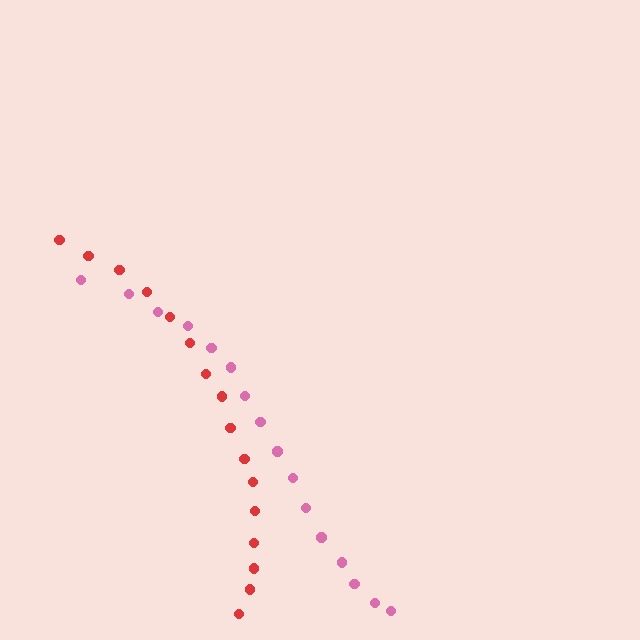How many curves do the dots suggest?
There are 2 distinct paths.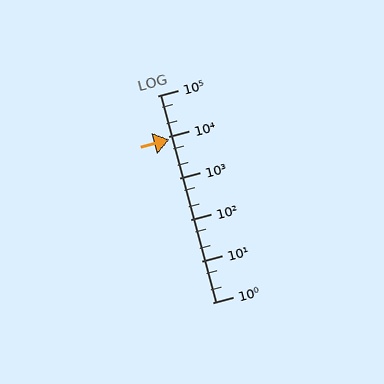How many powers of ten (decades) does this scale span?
The scale spans 5 decades, from 1 to 100000.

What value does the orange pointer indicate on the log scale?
The pointer indicates approximately 8700.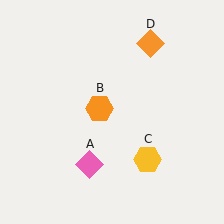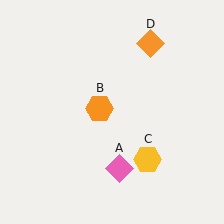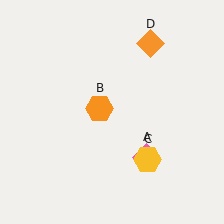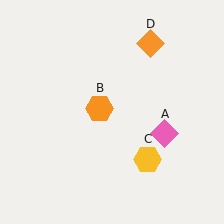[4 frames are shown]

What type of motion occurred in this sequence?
The pink diamond (object A) rotated counterclockwise around the center of the scene.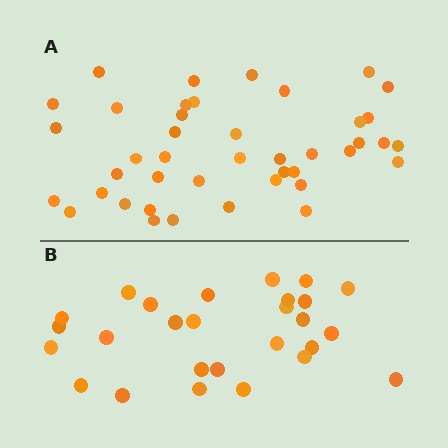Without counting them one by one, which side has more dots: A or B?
Region A (the top region) has more dots.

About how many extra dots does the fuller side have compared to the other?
Region A has approximately 15 more dots than region B.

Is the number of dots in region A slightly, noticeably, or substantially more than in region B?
Region A has substantially more. The ratio is roughly 1.6 to 1.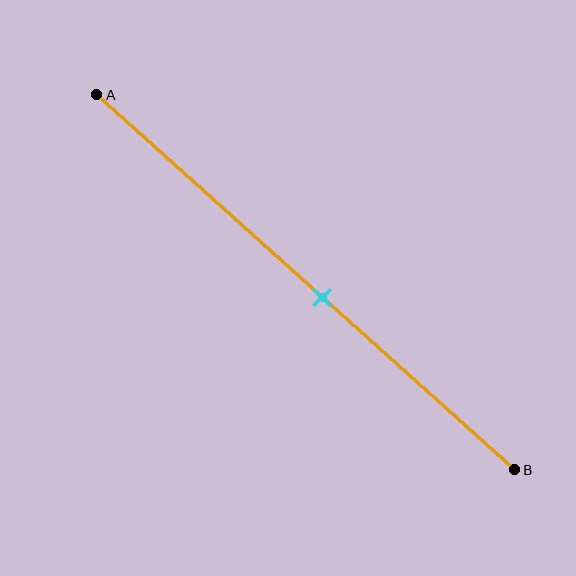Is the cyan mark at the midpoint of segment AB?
No, the mark is at about 55% from A, not at the 50% midpoint.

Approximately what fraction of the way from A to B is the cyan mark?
The cyan mark is approximately 55% of the way from A to B.